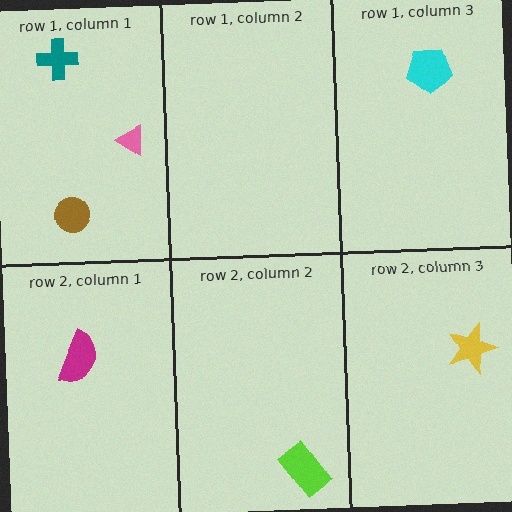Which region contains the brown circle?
The row 1, column 1 region.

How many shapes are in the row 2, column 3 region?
1.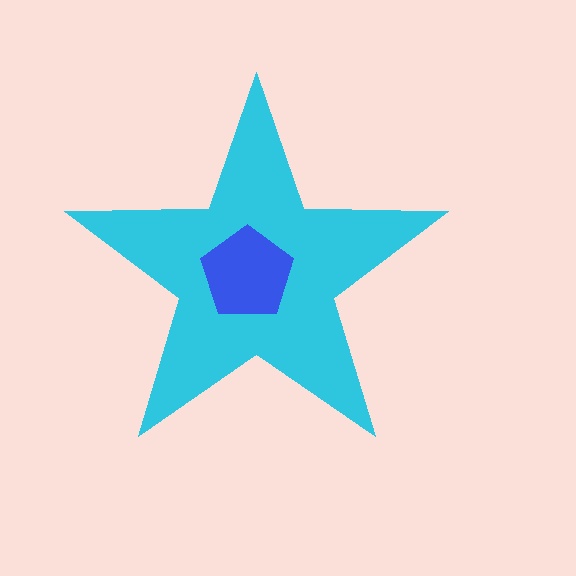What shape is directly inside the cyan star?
The blue pentagon.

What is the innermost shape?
The blue pentagon.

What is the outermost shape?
The cyan star.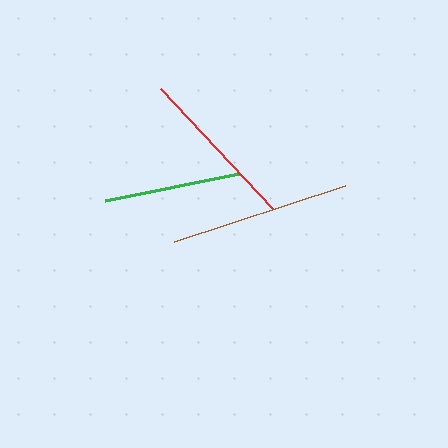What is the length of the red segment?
The red segment is approximately 164 pixels long.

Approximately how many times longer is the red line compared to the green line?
The red line is approximately 1.2 times the length of the green line.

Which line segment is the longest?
The brown line is the longest at approximately 180 pixels.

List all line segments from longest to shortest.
From longest to shortest: brown, red, green.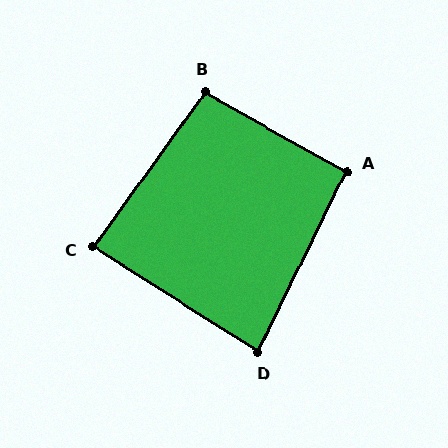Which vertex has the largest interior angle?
B, at approximately 96 degrees.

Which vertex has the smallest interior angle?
D, at approximately 84 degrees.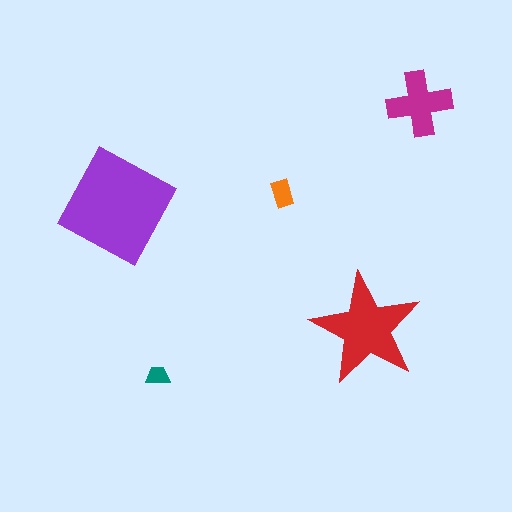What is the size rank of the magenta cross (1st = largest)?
3rd.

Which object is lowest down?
The teal trapezoid is bottommost.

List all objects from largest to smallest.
The purple diamond, the red star, the magenta cross, the orange rectangle, the teal trapezoid.